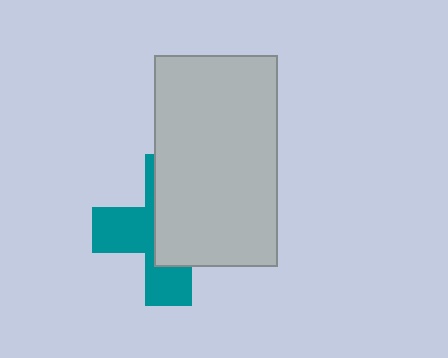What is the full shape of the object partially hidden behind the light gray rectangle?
The partially hidden object is a teal cross.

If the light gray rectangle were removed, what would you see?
You would see the complete teal cross.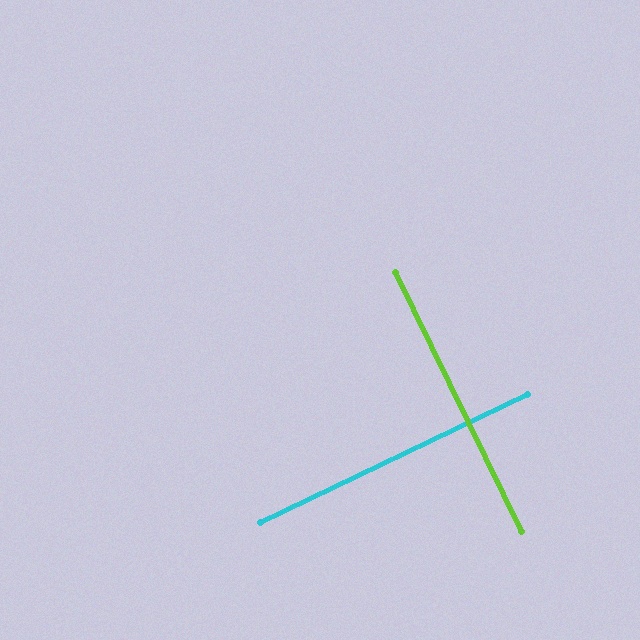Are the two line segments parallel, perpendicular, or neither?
Perpendicular — they meet at approximately 90°.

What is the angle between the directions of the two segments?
Approximately 90 degrees.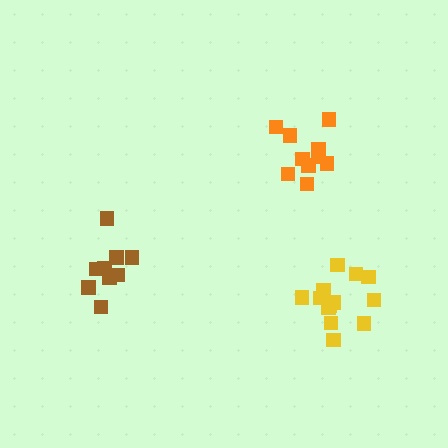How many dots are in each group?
Group 1: 13 dots, Group 2: 10 dots, Group 3: 9 dots (32 total).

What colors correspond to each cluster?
The clusters are colored: yellow, orange, brown.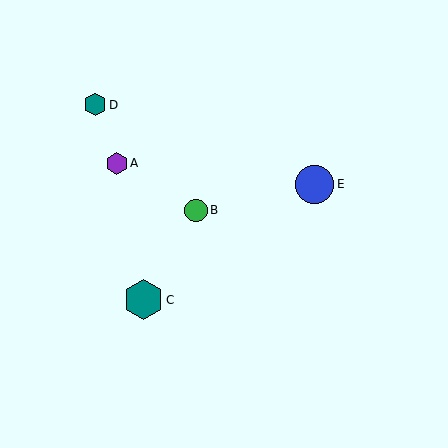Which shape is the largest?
The teal hexagon (labeled C) is the largest.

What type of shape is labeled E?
Shape E is a blue circle.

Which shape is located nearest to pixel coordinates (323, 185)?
The blue circle (labeled E) at (315, 184) is nearest to that location.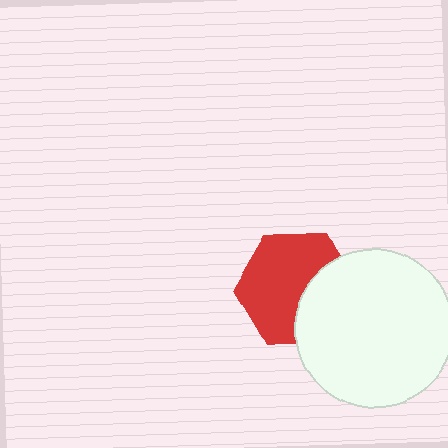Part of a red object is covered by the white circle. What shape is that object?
It is a hexagon.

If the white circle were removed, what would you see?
You would see the complete red hexagon.